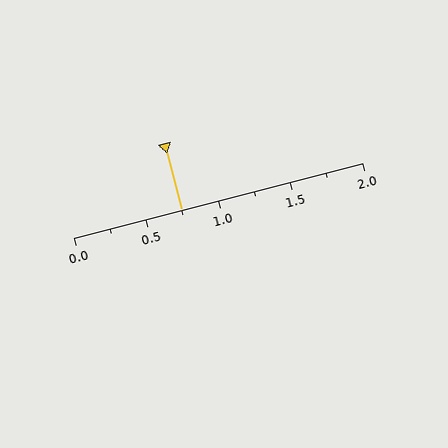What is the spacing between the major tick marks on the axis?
The major ticks are spaced 0.5 apart.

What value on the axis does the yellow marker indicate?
The marker indicates approximately 0.75.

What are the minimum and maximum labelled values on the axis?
The axis runs from 0.0 to 2.0.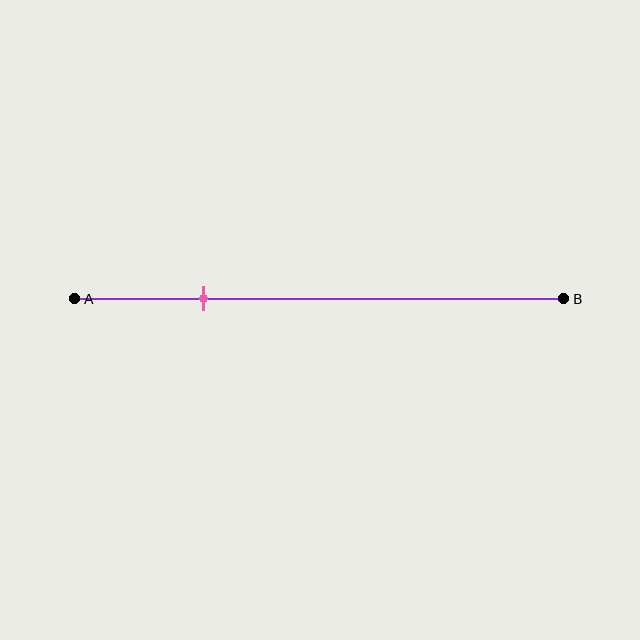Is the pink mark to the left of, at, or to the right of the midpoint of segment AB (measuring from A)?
The pink mark is to the left of the midpoint of segment AB.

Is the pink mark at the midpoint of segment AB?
No, the mark is at about 25% from A, not at the 50% midpoint.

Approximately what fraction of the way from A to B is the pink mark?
The pink mark is approximately 25% of the way from A to B.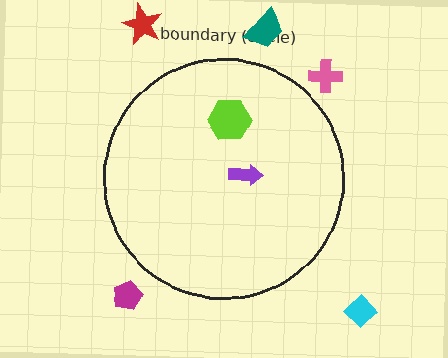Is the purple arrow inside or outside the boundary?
Inside.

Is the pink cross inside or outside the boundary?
Outside.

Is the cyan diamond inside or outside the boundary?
Outside.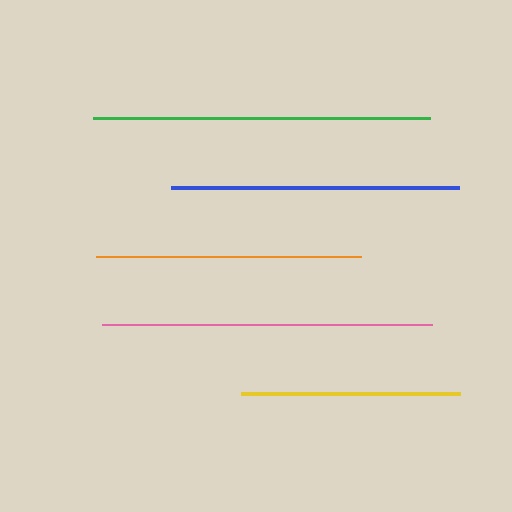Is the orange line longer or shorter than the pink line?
The pink line is longer than the orange line.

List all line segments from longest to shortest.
From longest to shortest: green, pink, blue, orange, yellow.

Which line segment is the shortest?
The yellow line is the shortest at approximately 219 pixels.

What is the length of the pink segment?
The pink segment is approximately 330 pixels long.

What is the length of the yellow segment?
The yellow segment is approximately 219 pixels long.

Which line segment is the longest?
The green line is the longest at approximately 337 pixels.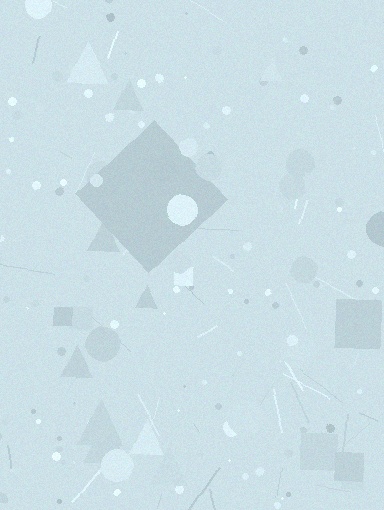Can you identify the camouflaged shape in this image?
The camouflaged shape is a diamond.